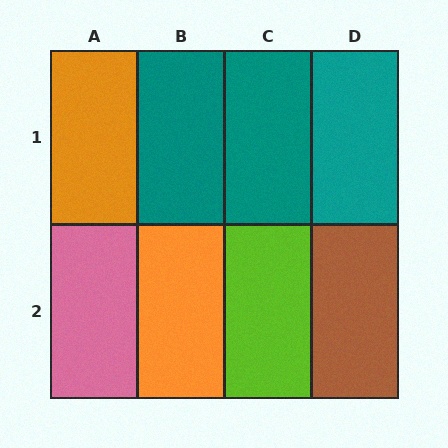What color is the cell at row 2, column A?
Pink.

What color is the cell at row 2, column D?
Brown.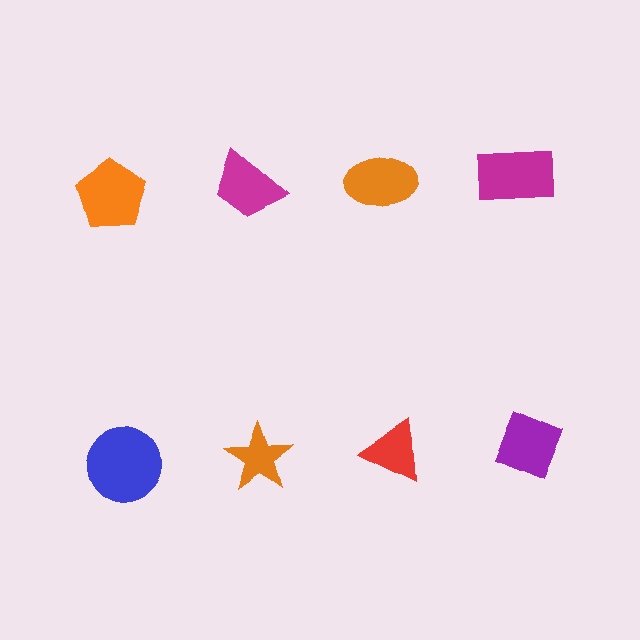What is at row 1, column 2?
A magenta trapezoid.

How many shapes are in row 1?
4 shapes.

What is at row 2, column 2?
An orange star.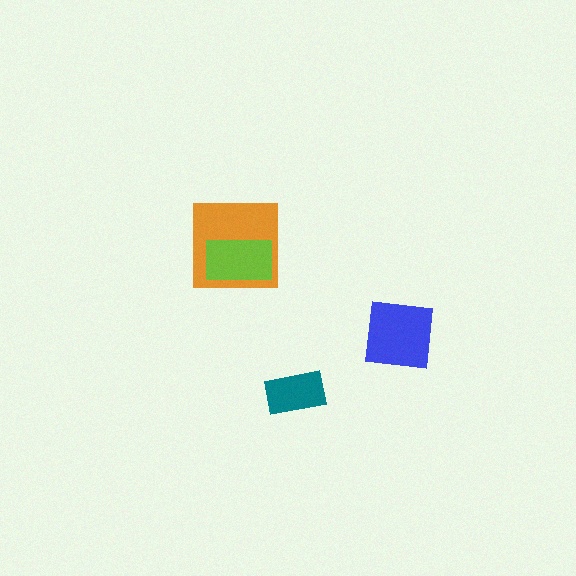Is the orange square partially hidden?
Yes, it is partially covered by another shape.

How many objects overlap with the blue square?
0 objects overlap with the blue square.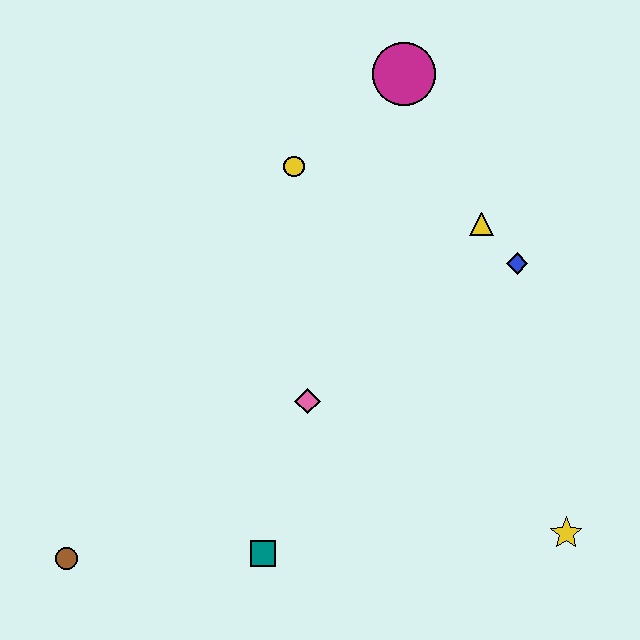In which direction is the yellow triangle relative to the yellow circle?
The yellow triangle is to the right of the yellow circle.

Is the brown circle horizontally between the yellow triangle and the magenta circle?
No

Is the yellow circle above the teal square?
Yes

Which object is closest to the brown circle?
The teal square is closest to the brown circle.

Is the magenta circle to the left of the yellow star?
Yes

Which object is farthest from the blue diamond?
The brown circle is farthest from the blue diamond.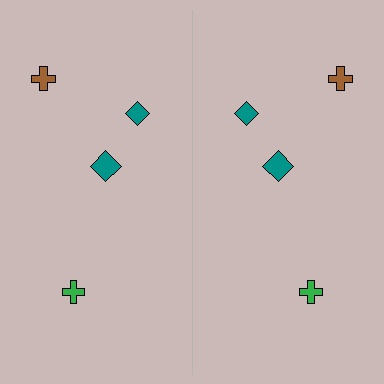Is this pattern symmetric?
Yes, this pattern has bilateral (reflection) symmetry.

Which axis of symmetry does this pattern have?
The pattern has a vertical axis of symmetry running through the center of the image.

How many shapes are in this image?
There are 8 shapes in this image.